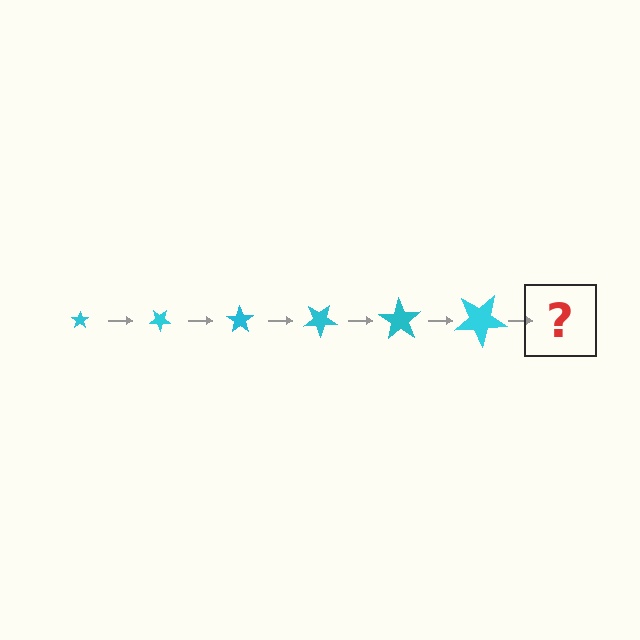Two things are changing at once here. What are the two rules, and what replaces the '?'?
The two rules are that the star grows larger each step and it rotates 35 degrees each step. The '?' should be a star, larger than the previous one and rotated 210 degrees from the start.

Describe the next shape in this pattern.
It should be a star, larger than the previous one and rotated 210 degrees from the start.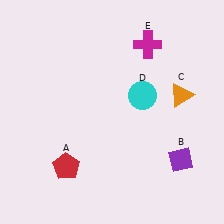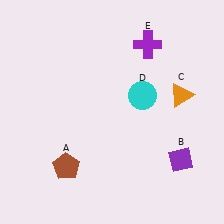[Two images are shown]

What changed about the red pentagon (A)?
In Image 1, A is red. In Image 2, it changed to brown.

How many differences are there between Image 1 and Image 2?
There are 2 differences between the two images.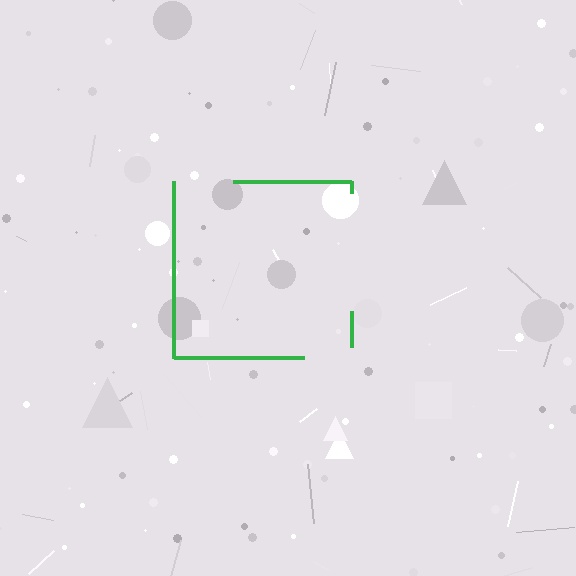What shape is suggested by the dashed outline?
The dashed outline suggests a square.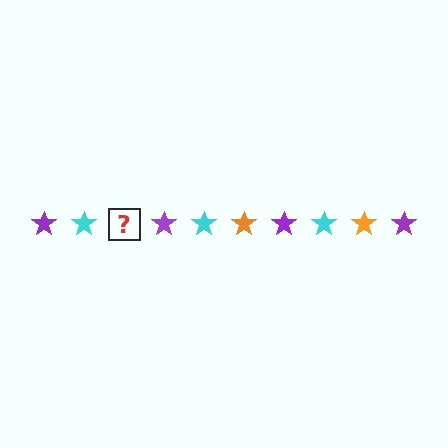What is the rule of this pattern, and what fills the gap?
The rule is that the pattern cycles through purple, cyan, orange stars. The gap should be filled with an orange star.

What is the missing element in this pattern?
The missing element is an orange star.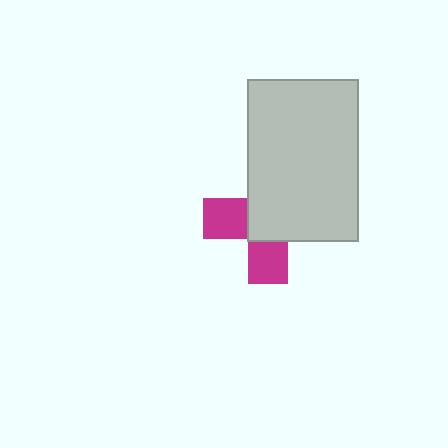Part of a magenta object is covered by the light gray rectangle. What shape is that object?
It is a cross.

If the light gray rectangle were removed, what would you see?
You would see the complete magenta cross.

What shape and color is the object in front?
The object in front is a light gray rectangle.